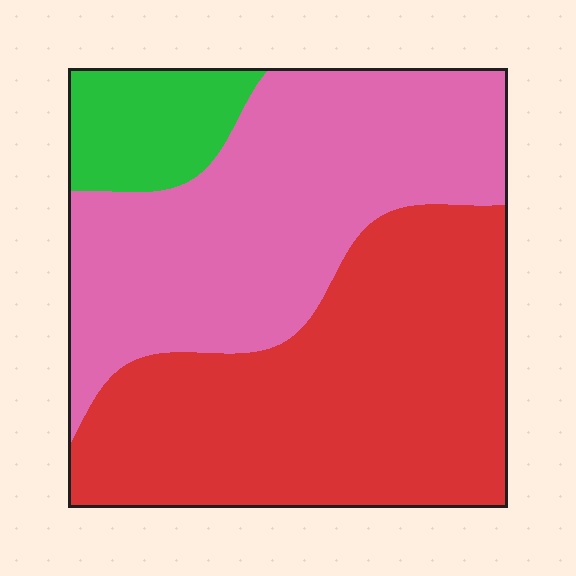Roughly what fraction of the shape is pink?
Pink takes up about two fifths (2/5) of the shape.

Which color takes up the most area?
Red, at roughly 45%.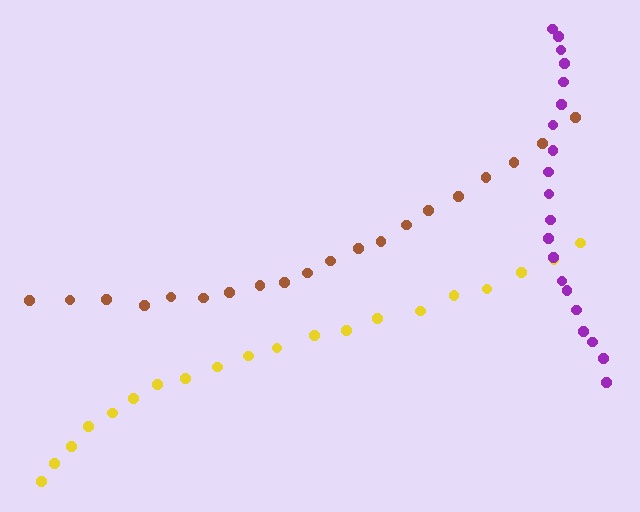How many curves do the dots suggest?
There are 3 distinct paths.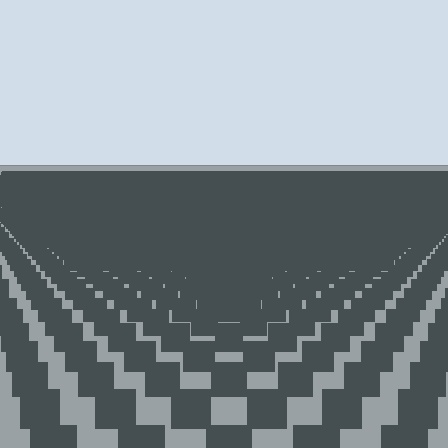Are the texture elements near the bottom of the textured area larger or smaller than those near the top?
Larger. Near the bottom, elements are closer to the viewer and appear at a bigger on-screen size.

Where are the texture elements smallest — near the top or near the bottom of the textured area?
Near the top.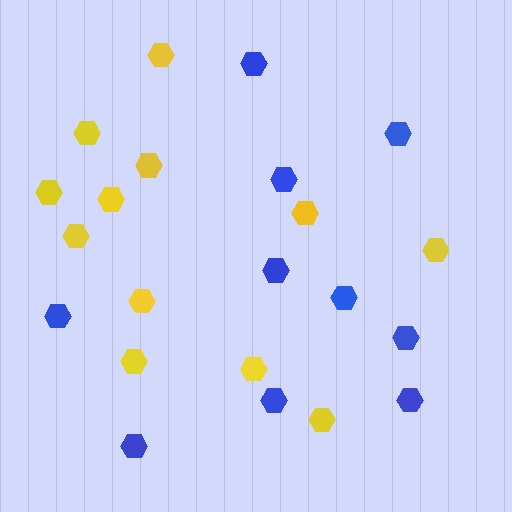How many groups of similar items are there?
There are 2 groups: one group of yellow hexagons (12) and one group of blue hexagons (10).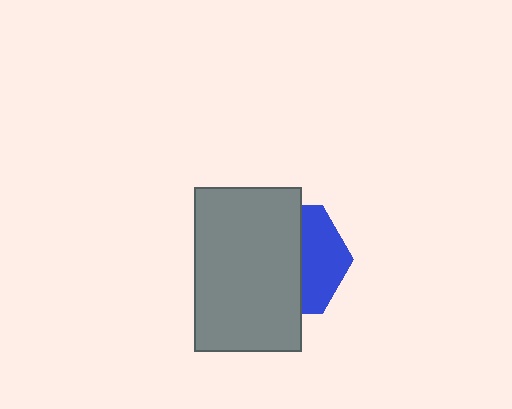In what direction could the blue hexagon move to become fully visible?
The blue hexagon could move right. That would shift it out from behind the gray rectangle entirely.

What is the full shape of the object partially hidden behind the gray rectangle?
The partially hidden object is a blue hexagon.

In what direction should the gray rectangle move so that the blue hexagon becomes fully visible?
The gray rectangle should move left. That is the shortest direction to clear the overlap and leave the blue hexagon fully visible.